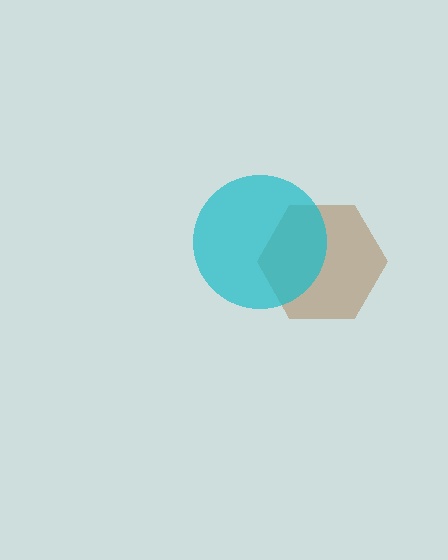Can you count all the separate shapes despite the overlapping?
Yes, there are 2 separate shapes.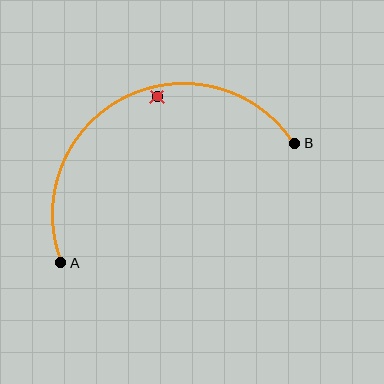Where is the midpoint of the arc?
The arc midpoint is the point on the curve farthest from the straight line joining A and B. It sits above that line.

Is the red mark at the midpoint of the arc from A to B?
No — the red mark does not lie on the arc at all. It sits slightly inside the curve.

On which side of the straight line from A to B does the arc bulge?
The arc bulges above the straight line connecting A and B.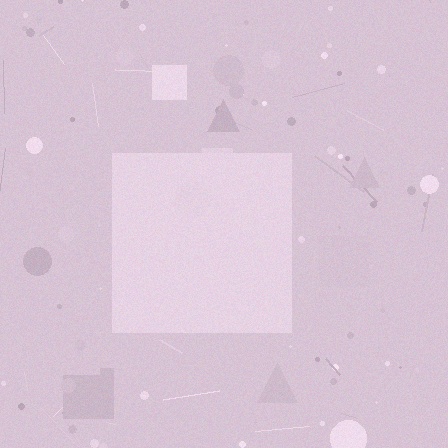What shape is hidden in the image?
A square is hidden in the image.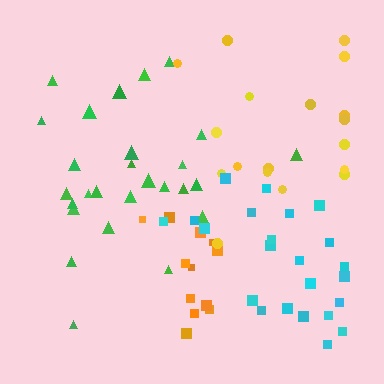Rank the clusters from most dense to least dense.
green, orange, cyan, yellow.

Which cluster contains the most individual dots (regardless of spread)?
Green (27).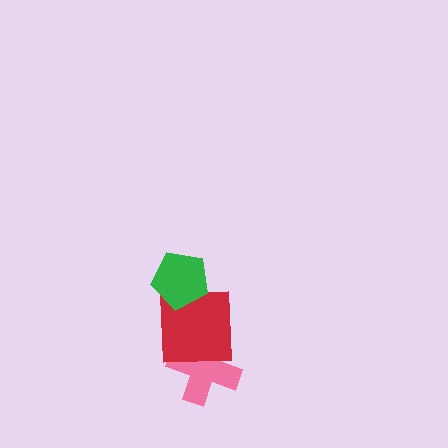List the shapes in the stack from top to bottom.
From top to bottom: the green pentagon, the red square, the pink cross.